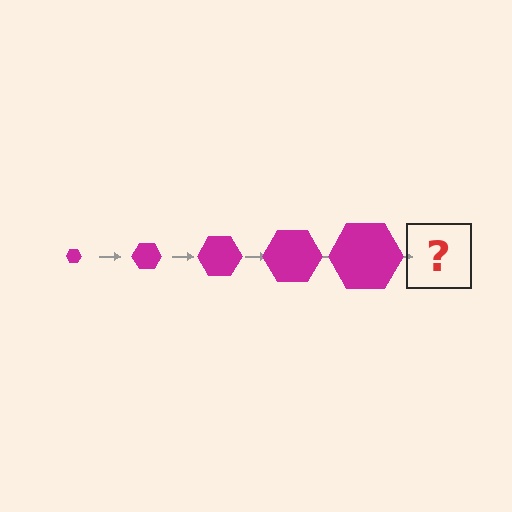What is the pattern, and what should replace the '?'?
The pattern is that the hexagon gets progressively larger each step. The '?' should be a magenta hexagon, larger than the previous one.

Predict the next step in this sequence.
The next step is a magenta hexagon, larger than the previous one.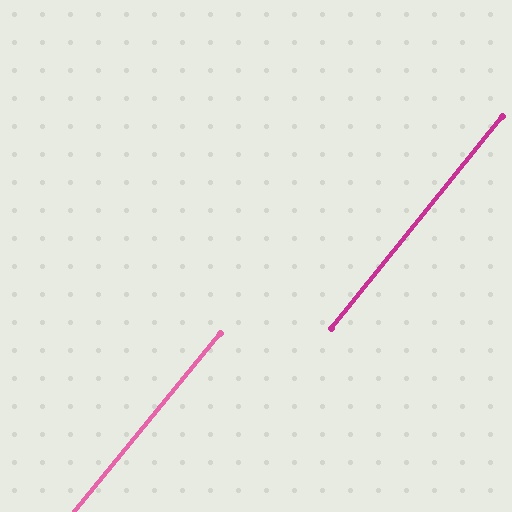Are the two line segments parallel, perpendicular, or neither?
Parallel — their directions differ by only 0.2°.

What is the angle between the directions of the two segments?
Approximately 0 degrees.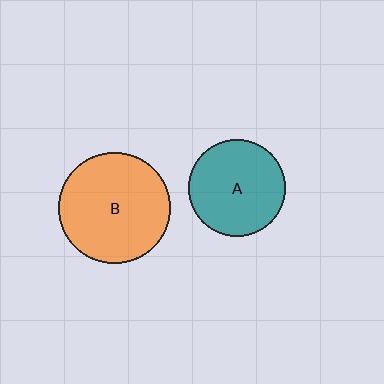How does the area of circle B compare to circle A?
Approximately 1.3 times.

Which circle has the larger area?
Circle B (orange).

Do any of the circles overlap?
No, none of the circles overlap.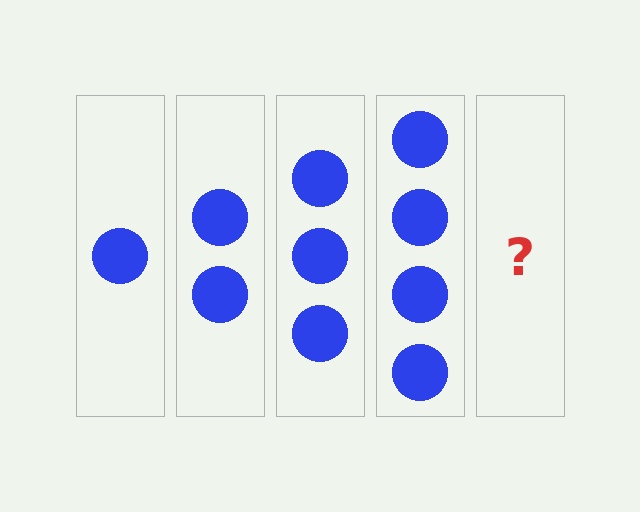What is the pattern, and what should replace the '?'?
The pattern is that each step adds one more circle. The '?' should be 5 circles.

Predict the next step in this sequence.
The next step is 5 circles.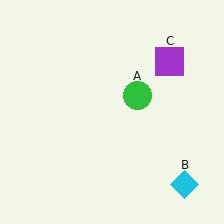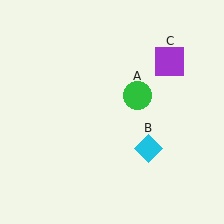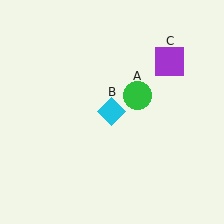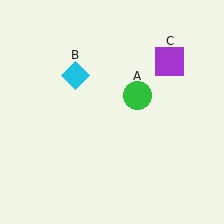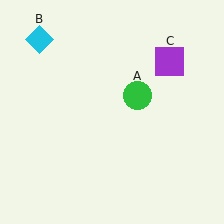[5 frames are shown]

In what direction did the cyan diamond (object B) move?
The cyan diamond (object B) moved up and to the left.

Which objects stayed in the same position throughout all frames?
Green circle (object A) and purple square (object C) remained stationary.